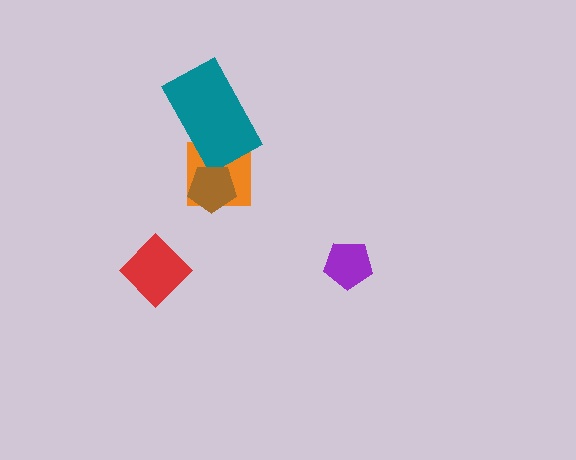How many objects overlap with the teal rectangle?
1 object overlaps with the teal rectangle.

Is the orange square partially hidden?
Yes, it is partially covered by another shape.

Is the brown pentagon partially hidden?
No, no other shape covers it.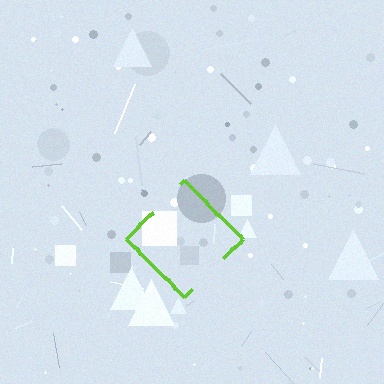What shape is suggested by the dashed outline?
The dashed outline suggests a diamond.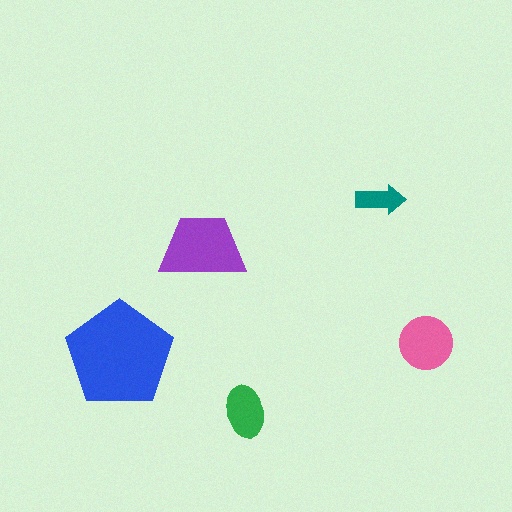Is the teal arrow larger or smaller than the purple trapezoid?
Smaller.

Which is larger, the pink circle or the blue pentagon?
The blue pentagon.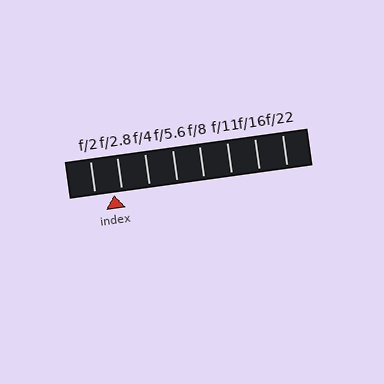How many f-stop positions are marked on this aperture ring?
There are 8 f-stop positions marked.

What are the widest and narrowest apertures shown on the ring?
The widest aperture shown is f/2 and the narrowest is f/22.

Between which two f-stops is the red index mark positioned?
The index mark is between f/2 and f/2.8.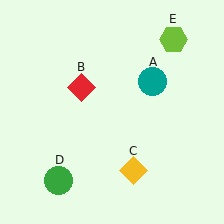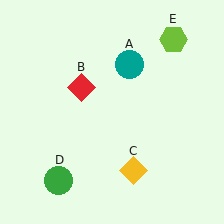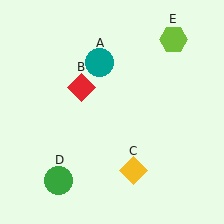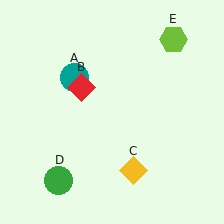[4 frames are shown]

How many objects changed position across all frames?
1 object changed position: teal circle (object A).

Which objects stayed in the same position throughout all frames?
Red diamond (object B) and yellow diamond (object C) and green circle (object D) and lime hexagon (object E) remained stationary.